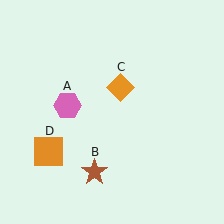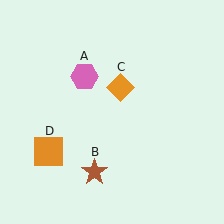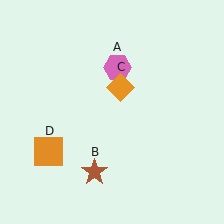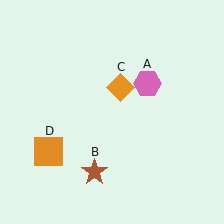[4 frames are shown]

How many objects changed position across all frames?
1 object changed position: pink hexagon (object A).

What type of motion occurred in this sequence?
The pink hexagon (object A) rotated clockwise around the center of the scene.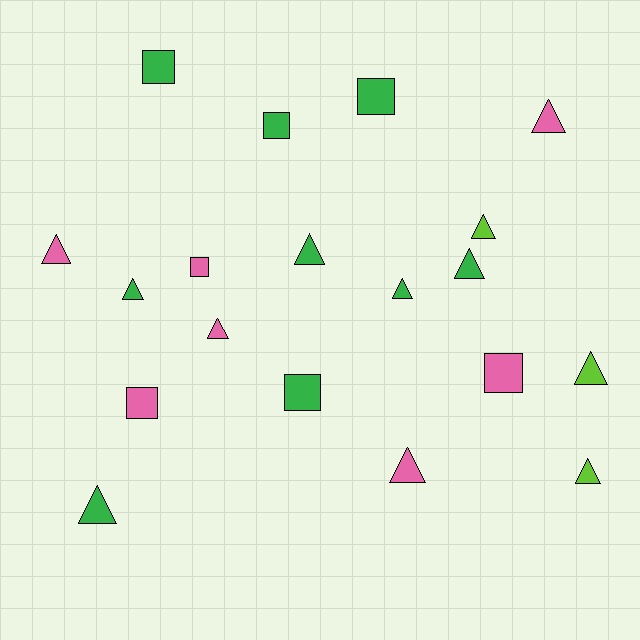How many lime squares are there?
There are no lime squares.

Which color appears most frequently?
Green, with 9 objects.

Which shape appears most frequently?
Triangle, with 12 objects.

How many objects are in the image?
There are 19 objects.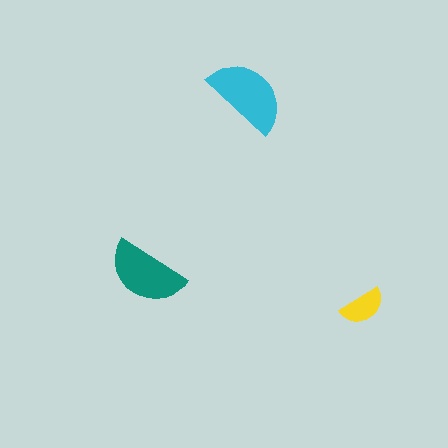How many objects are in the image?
There are 3 objects in the image.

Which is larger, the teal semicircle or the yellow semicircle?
The teal one.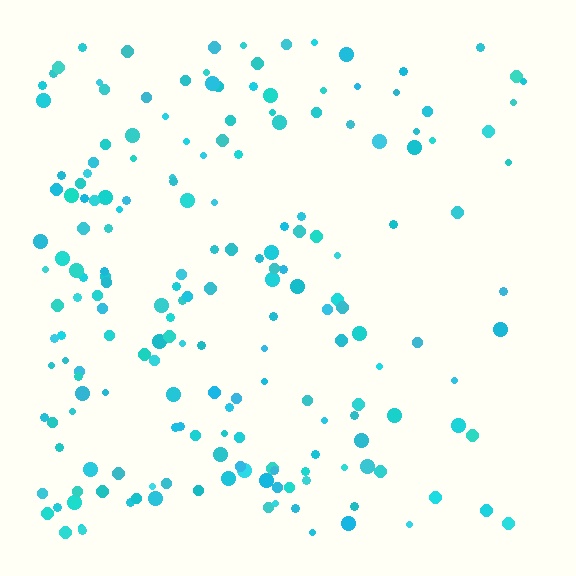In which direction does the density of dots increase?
From right to left, with the left side densest.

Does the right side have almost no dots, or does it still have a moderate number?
Still a moderate number, just noticeably fewer than the left.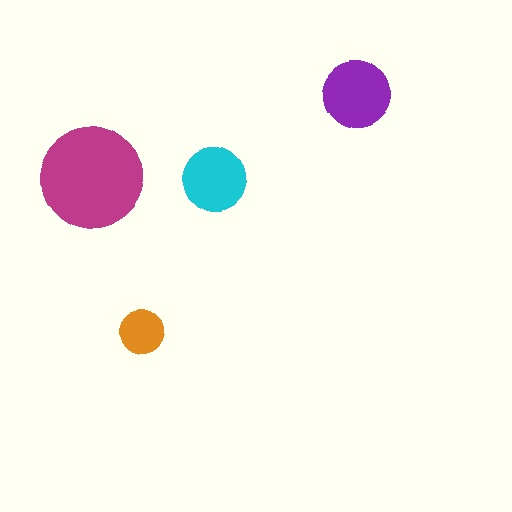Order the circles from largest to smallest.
the magenta one, the purple one, the cyan one, the orange one.